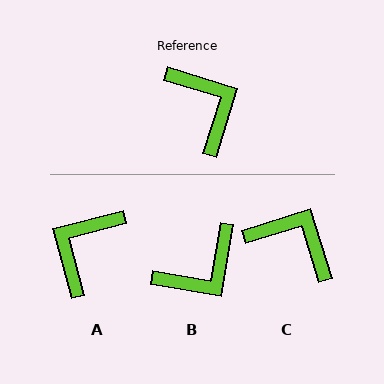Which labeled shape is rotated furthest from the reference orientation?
A, about 122 degrees away.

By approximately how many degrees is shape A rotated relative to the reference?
Approximately 122 degrees counter-clockwise.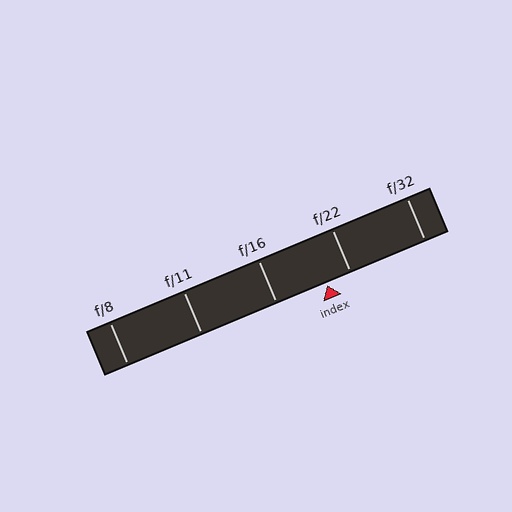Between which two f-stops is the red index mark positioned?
The index mark is between f/16 and f/22.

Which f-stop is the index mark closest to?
The index mark is closest to f/22.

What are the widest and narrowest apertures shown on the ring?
The widest aperture shown is f/8 and the narrowest is f/32.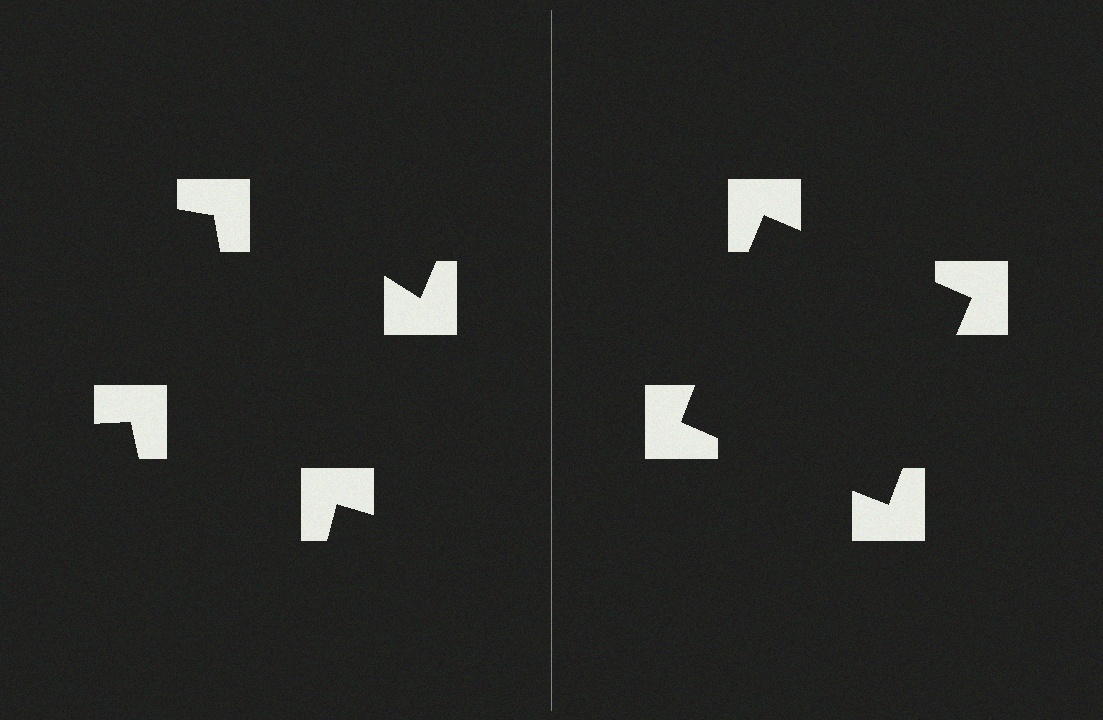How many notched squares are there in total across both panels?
8 — 4 on each side.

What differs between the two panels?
The notched squares are positioned identically on both sides; only the wedge orientations differ. On the right they align to a square; on the left they are misaligned.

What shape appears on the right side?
An illusory square.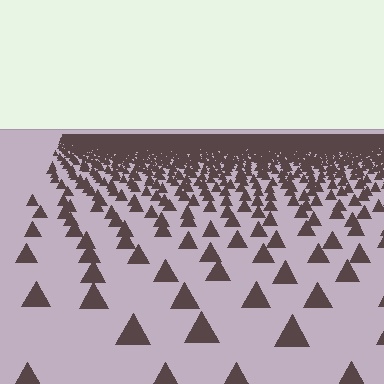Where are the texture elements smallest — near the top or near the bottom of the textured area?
Near the top.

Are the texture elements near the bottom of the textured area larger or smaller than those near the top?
Larger. Near the bottom, elements are closer to the viewer and appear at a bigger on-screen size.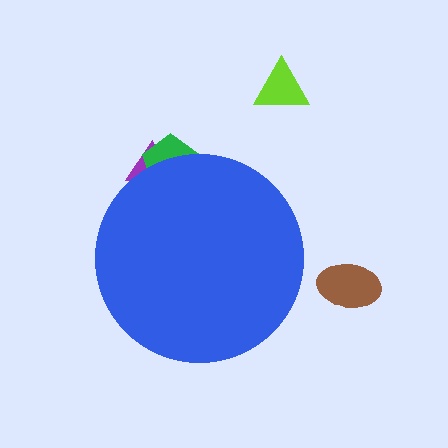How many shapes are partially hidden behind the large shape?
2 shapes are partially hidden.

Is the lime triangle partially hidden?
No, the lime triangle is fully visible.